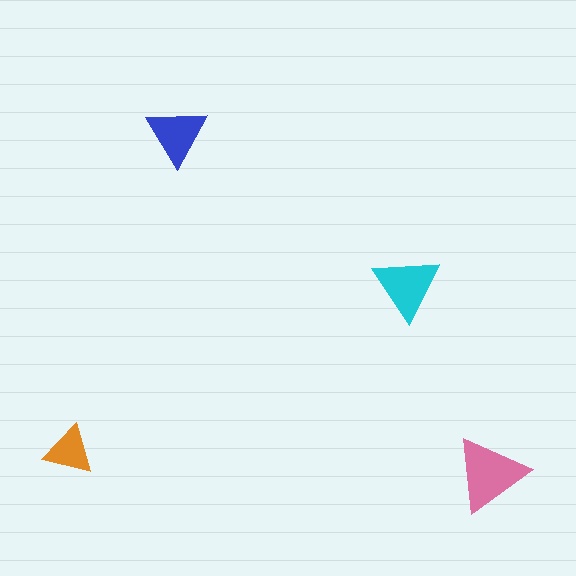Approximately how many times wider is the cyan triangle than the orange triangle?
About 1.5 times wider.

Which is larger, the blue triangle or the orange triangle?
The blue one.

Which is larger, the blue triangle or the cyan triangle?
The cyan one.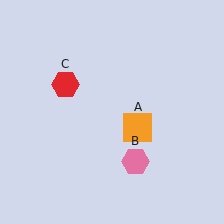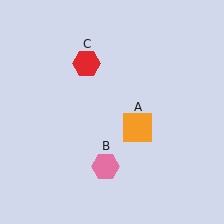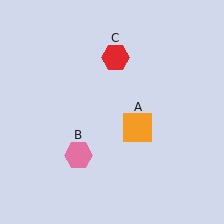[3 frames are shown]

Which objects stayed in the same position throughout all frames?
Orange square (object A) remained stationary.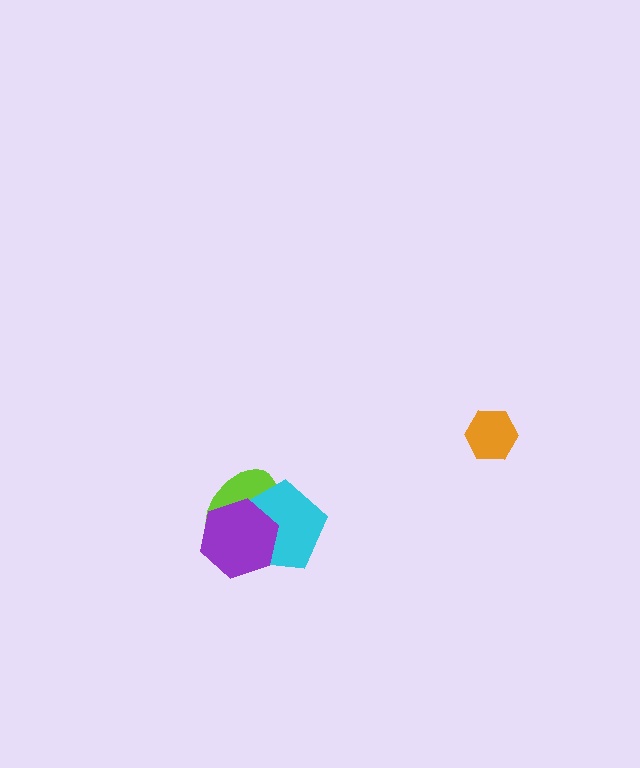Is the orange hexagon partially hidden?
No, no other shape covers it.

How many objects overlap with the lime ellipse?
2 objects overlap with the lime ellipse.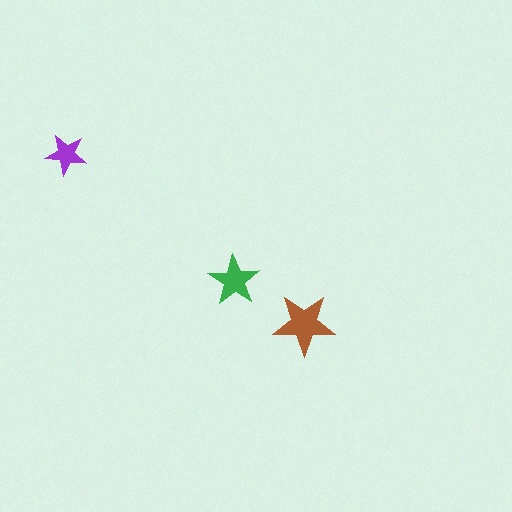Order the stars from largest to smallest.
the brown one, the green one, the purple one.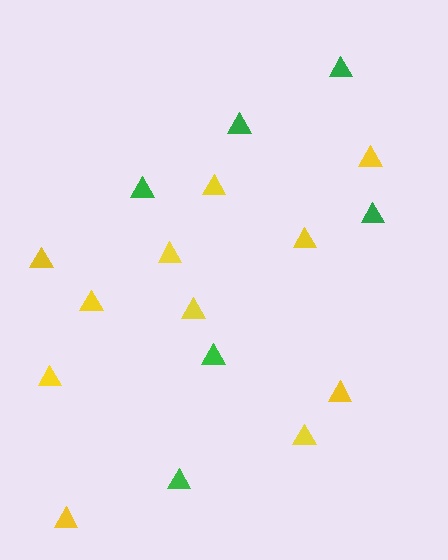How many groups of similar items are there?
There are 2 groups: one group of yellow triangles (11) and one group of green triangles (6).